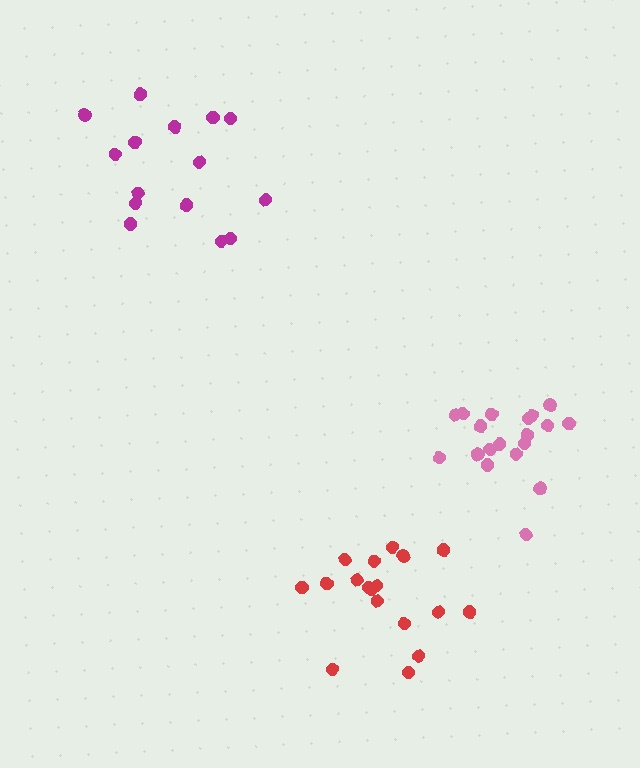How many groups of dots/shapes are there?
There are 3 groups.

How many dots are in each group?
Group 1: 18 dots, Group 2: 15 dots, Group 3: 19 dots (52 total).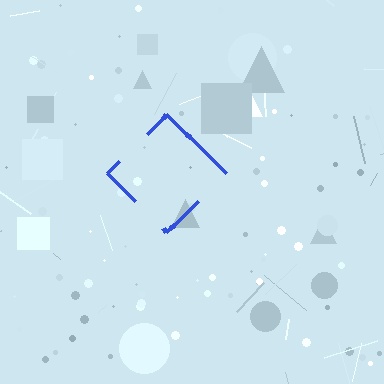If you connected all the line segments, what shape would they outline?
They would outline a diamond.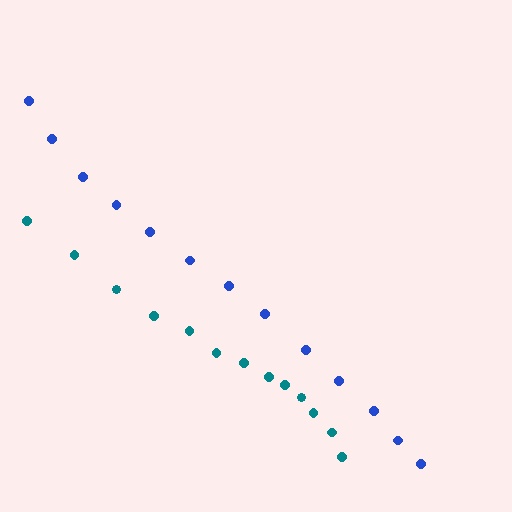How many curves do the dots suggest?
There are 2 distinct paths.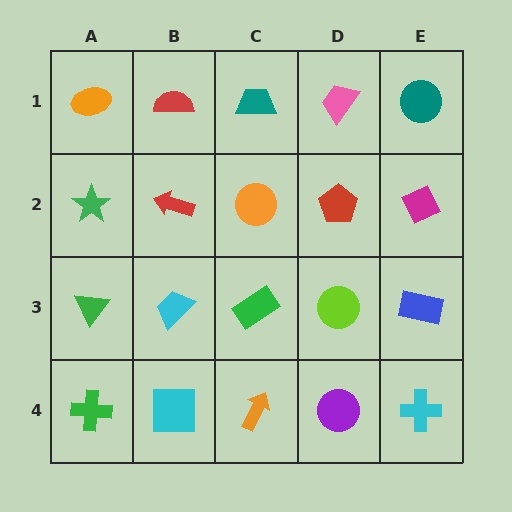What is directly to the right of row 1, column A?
A red semicircle.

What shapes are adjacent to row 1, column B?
A red arrow (row 2, column B), an orange ellipse (row 1, column A), a teal trapezoid (row 1, column C).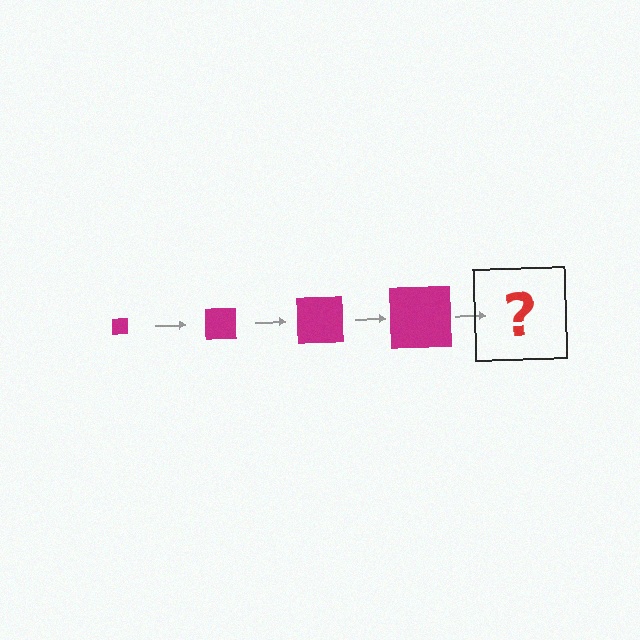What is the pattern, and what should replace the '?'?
The pattern is that the square gets progressively larger each step. The '?' should be a magenta square, larger than the previous one.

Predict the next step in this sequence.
The next step is a magenta square, larger than the previous one.